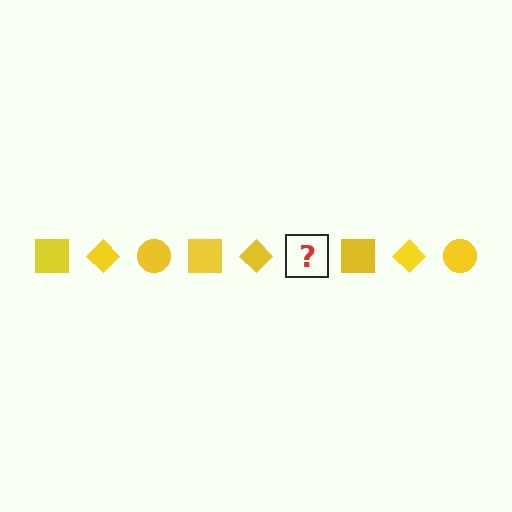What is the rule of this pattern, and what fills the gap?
The rule is that the pattern cycles through square, diamond, circle shapes in yellow. The gap should be filled with a yellow circle.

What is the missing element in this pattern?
The missing element is a yellow circle.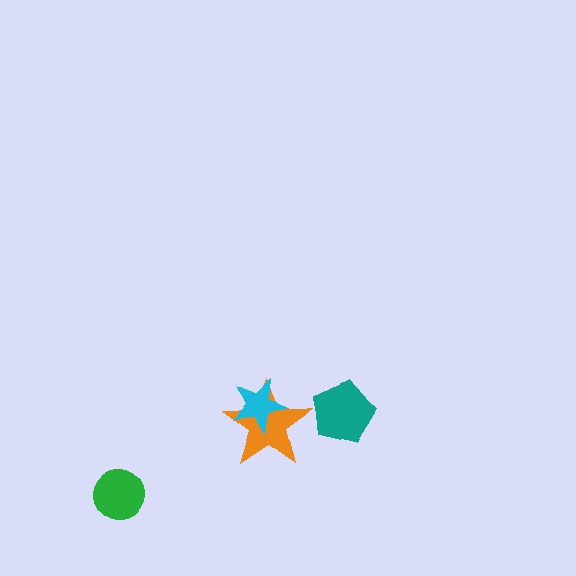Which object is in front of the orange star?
The cyan star is in front of the orange star.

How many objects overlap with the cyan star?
1 object overlaps with the cyan star.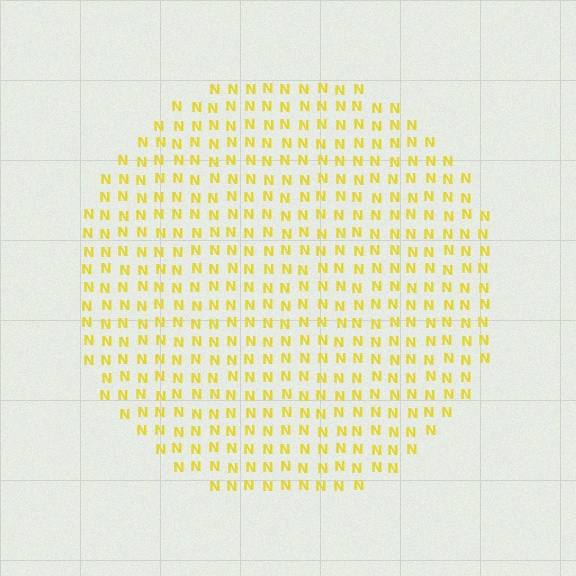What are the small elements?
The small elements are letter N's.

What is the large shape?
The large shape is a circle.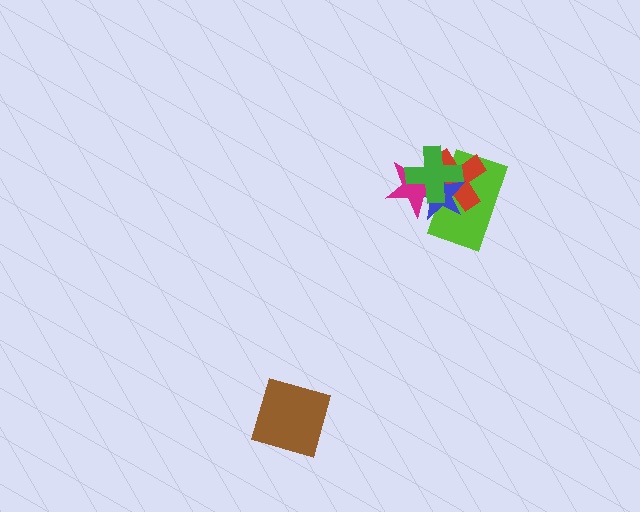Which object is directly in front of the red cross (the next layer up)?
The blue star is directly in front of the red cross.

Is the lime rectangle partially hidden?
Yes, it is partially covered by another shape.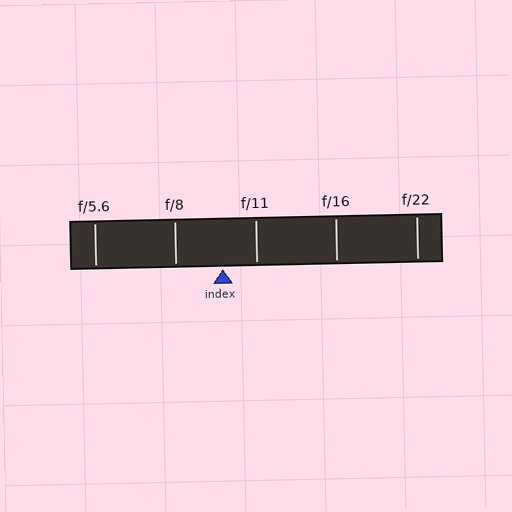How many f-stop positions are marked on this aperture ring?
There are 5 f-stop positions marked.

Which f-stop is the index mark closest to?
The index mark is closest to f/11.